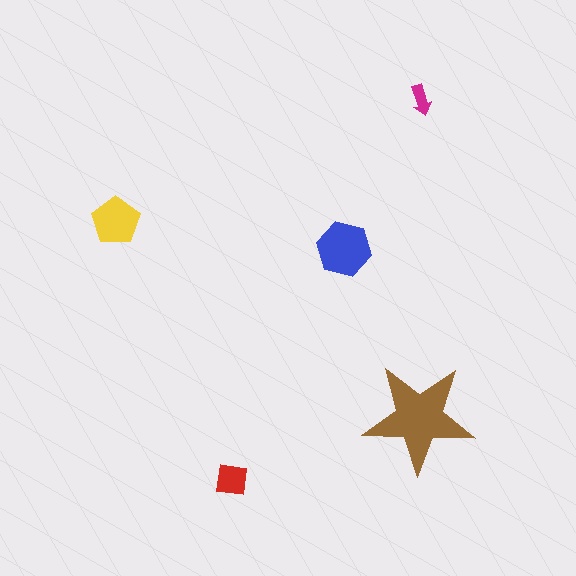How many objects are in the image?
There are 5 objects in the image.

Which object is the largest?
The brown star.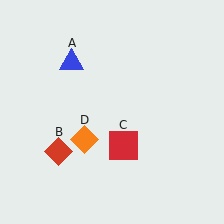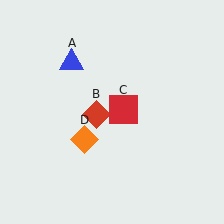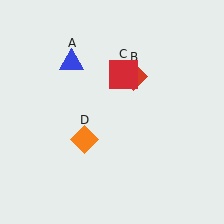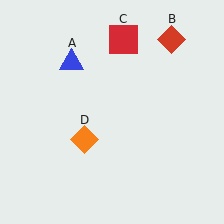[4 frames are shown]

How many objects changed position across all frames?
2 objects changed position: red diamond (object B), red square (object C).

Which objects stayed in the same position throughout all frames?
Blue triangle (object A) and orange diamond (object D) remained stationary.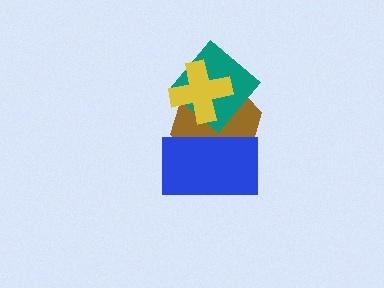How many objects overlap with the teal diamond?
3 objects overlap with the teal diamond.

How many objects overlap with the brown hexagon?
3 objects overlap with the brown hexagon.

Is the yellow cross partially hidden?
No, no other shape covers it.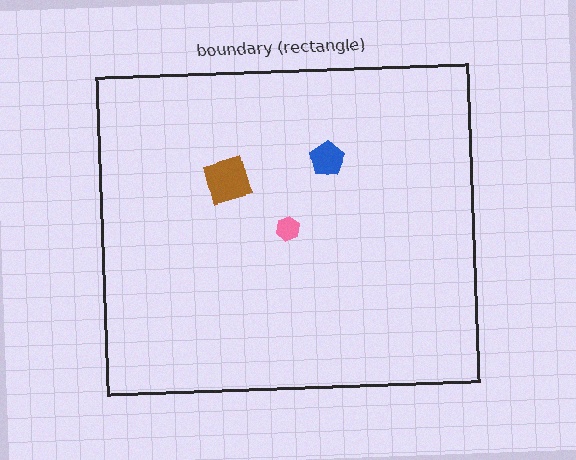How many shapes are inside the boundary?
3 inside, 0 outside.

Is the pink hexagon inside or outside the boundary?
Inside.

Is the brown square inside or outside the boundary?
Inside.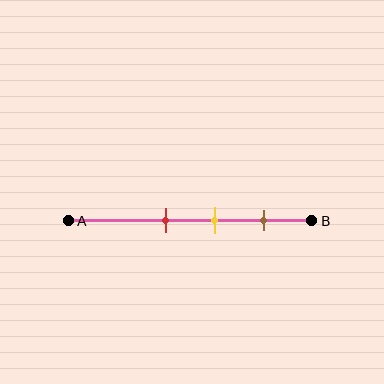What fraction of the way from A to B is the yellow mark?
The yellow mark is approximately 60% (0.6) of the way from A to B.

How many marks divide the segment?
There are 3 marks dividing the segment.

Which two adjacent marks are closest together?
The red and yellow marks are the closest adjacent pair.